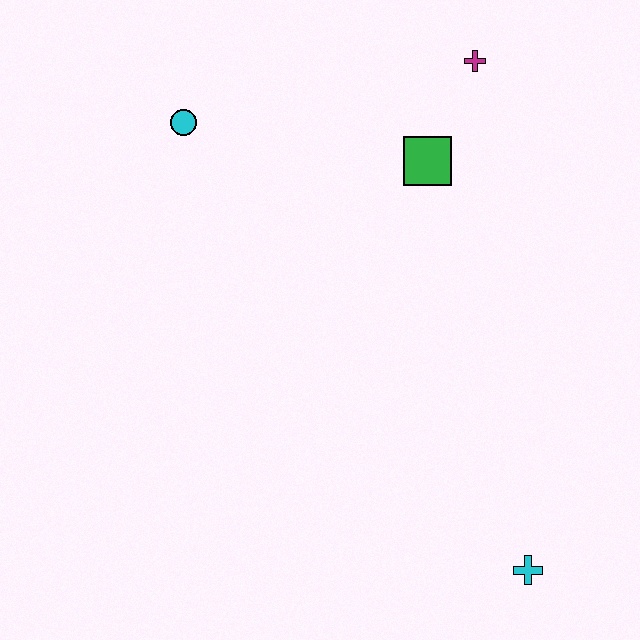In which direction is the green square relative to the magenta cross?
The green square is below the magenta cross.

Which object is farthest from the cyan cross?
The cyan circle is farthest from the cyan cross.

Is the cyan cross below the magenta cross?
Yes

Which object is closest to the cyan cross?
The green square is closest to the cyan cross.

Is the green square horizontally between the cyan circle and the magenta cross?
Yes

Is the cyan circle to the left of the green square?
Yes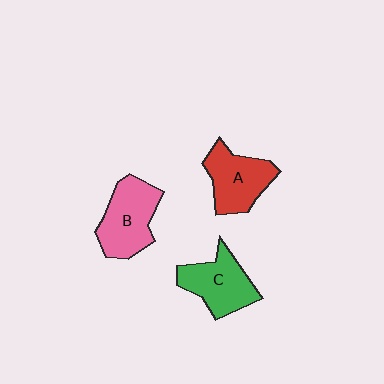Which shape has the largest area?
Shape B (pink).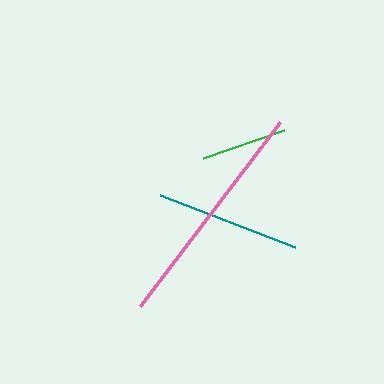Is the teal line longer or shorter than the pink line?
The pink line is longer than the teal line.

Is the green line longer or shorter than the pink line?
The pink line is longer than the green line.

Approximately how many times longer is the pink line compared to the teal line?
The pink line is approximately 1.6 times the length of the teal line.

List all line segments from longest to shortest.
From longest to shortest: pink, teal, green.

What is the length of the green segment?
The green segment is approximately 85 pixels long.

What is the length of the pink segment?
The pink segment is approximately 231 pixels long.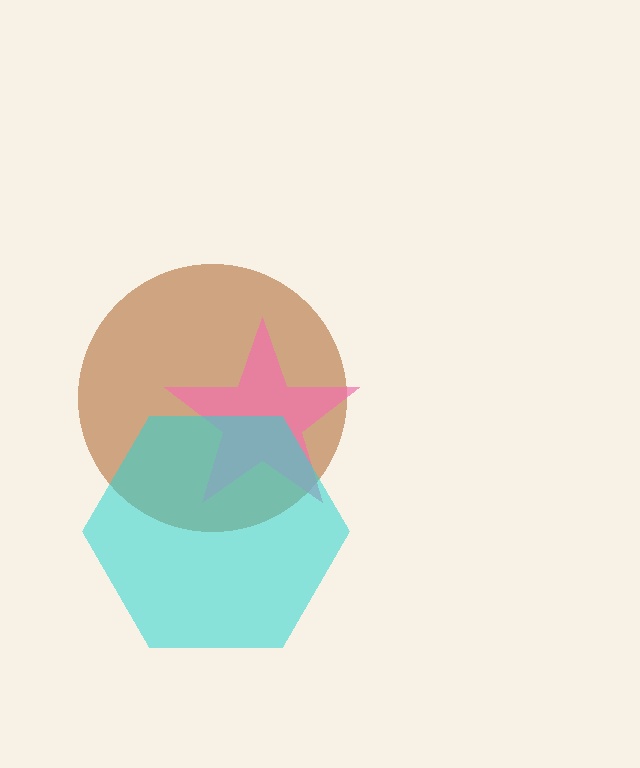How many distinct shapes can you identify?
There are 3 distinct shapes: a brown circle, a pink star, a cyan hexagon.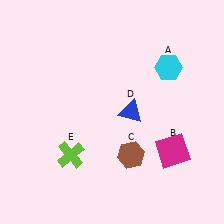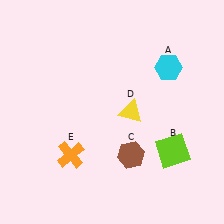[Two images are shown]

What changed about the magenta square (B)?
In Image 1, B is magenta. In Image 2, it changed to lime.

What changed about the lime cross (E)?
In Image 1, E is lime. In Image 2, it changed to orange.